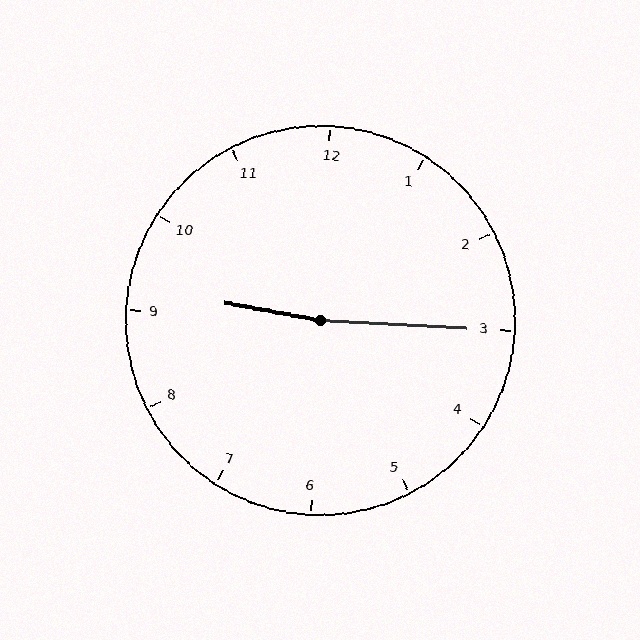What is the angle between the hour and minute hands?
Approximately 172 degrees.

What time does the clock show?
9:15.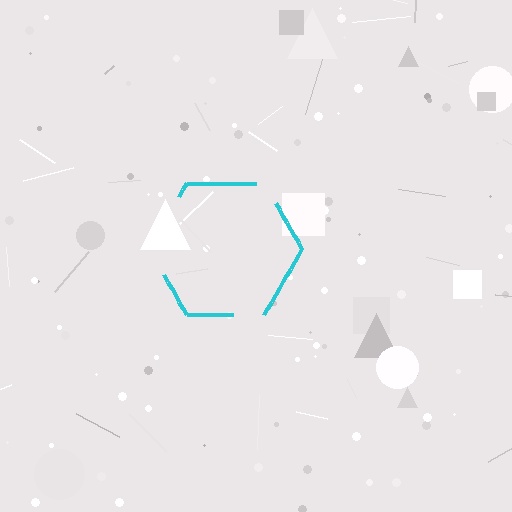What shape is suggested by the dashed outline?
The dashed outline suggests a hexagon.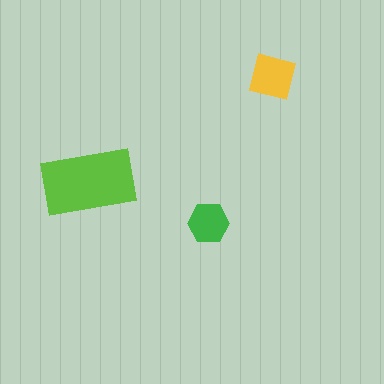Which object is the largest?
The lime rectangle.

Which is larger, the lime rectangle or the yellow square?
The lime rectangle.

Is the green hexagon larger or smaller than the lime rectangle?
Smaller.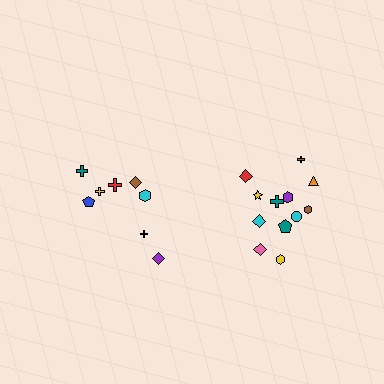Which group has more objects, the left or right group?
The right group.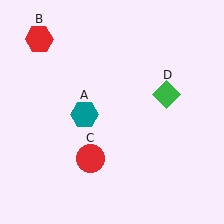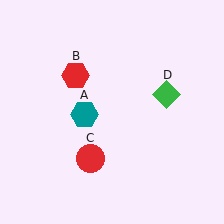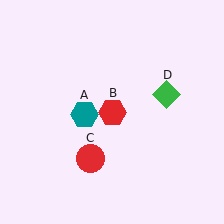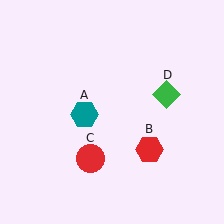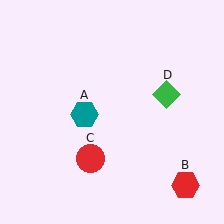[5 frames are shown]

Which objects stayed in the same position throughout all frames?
Teal hexagon (object A) and red circle (object C) and green diamond (object D) remained stationary.